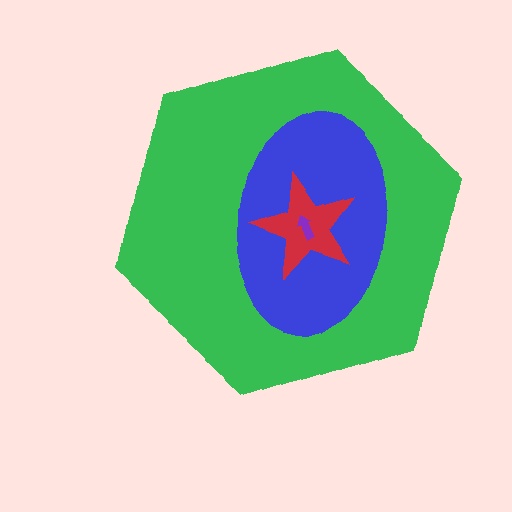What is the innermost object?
The purple arrow.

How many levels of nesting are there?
4.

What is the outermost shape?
The green hexagon.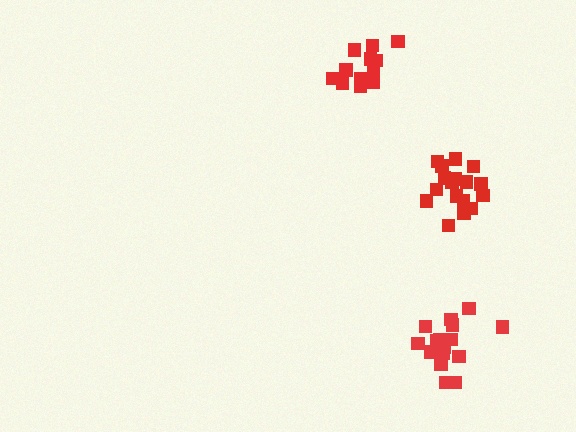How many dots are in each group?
Group 1: 14 dots, Group 2: 17 dots, Group 3: 18 dots (49 total).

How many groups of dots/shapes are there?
There are 3 groups.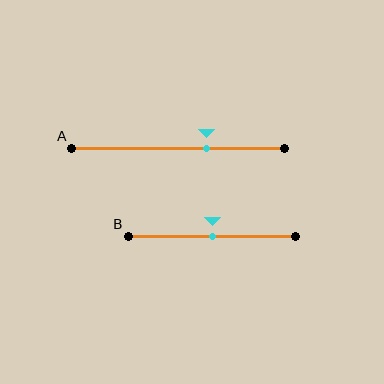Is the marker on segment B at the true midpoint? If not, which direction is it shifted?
Yes, the marker on segment B is at the true midpoint.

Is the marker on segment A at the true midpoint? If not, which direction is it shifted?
No, the marker on segment A is shifted to the right by about 13% of the segment length.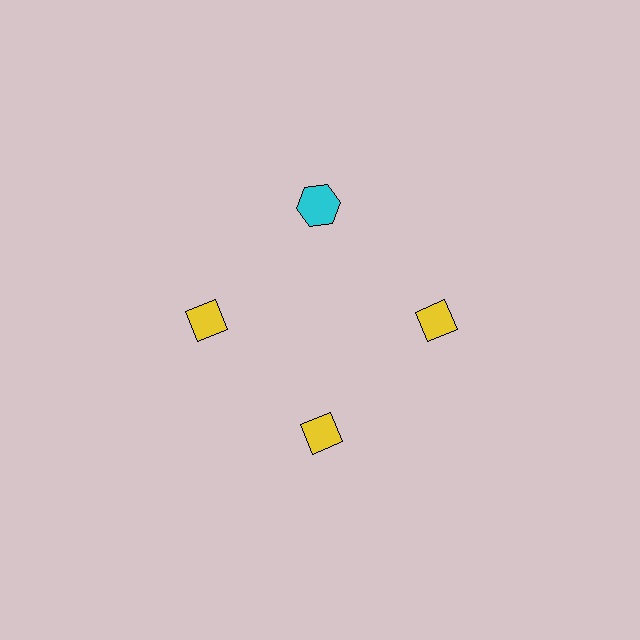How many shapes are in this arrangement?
There are 4 shapes arranged in a ring pattern.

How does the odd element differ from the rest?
It differs in both color (cyan instead of yellow) and shape (hexagon instead of diamond).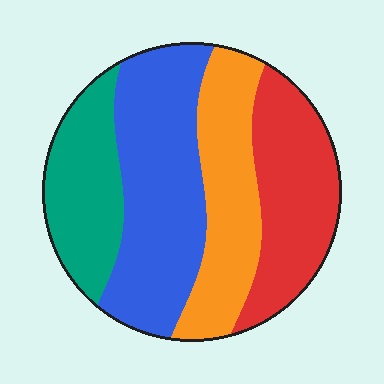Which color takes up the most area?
Blue, at roughly 35%.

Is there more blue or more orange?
Blue.